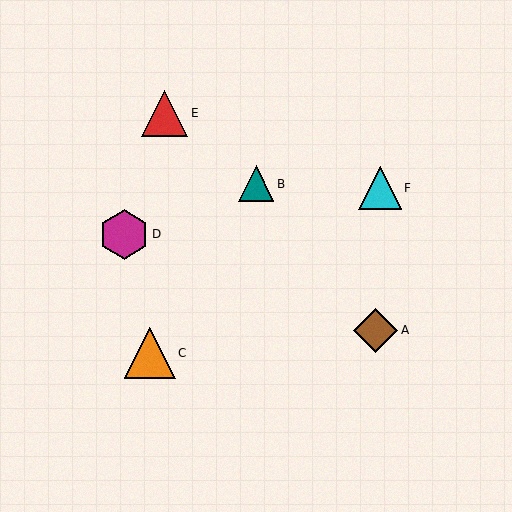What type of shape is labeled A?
Shape A is a brown diamond.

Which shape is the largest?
The orange triangle (labeled C) is the largest.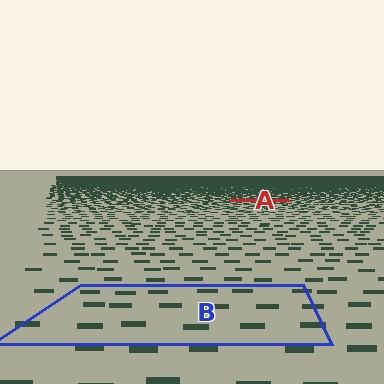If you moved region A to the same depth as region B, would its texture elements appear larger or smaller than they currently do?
They would appear larger. At a closer depth, the same texture elements are projected at a bigger on-screen size.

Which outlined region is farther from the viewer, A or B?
Region A is farther from the viewer — the texture elements inside it appear smaller and more densely packed.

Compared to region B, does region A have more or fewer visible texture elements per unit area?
Region A has more texture elements per unit area — they are packed more densely because it is farther away.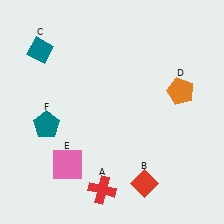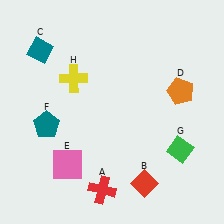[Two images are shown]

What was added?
A green diamond (G), a yellow cross (H) were added in Image 2.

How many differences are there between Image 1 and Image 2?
There are 2 differences between the two images.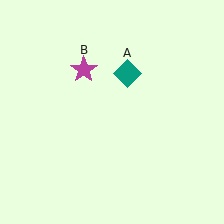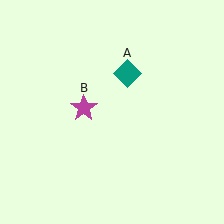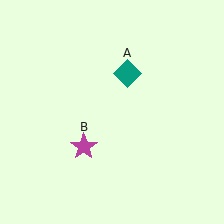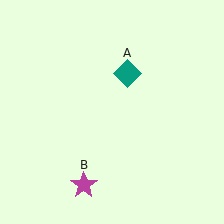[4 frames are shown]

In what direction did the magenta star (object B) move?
The magenta star (object B) moved down.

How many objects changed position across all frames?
1 object changed position: magenta star (object B).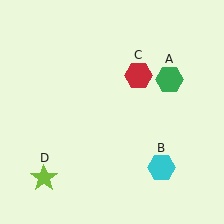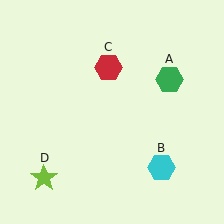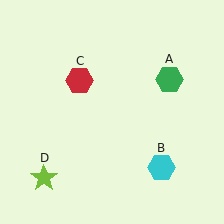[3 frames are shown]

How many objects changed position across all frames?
1 object changed position: red hexagon (object C).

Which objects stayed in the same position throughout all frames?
Green hexagon (object A) and cyan hexagon (object B) and lime star (object D) remained stationary.